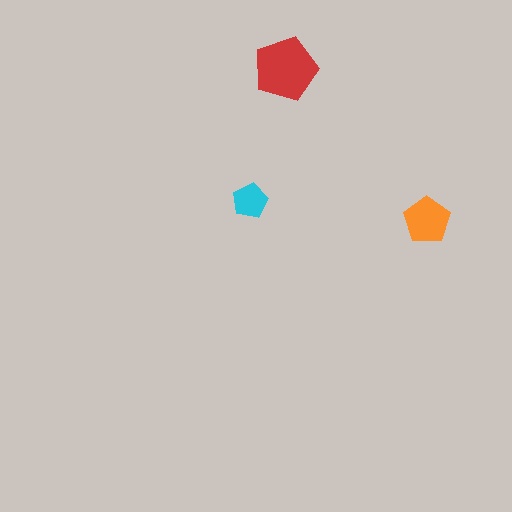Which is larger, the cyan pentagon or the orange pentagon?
The orange one.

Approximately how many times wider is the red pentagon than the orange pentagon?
About 1.5 times wider.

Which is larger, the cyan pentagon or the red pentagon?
The red one.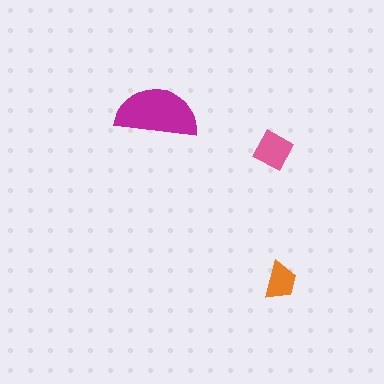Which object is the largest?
The magenta semicircle.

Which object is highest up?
The magenta semicircle is topmost.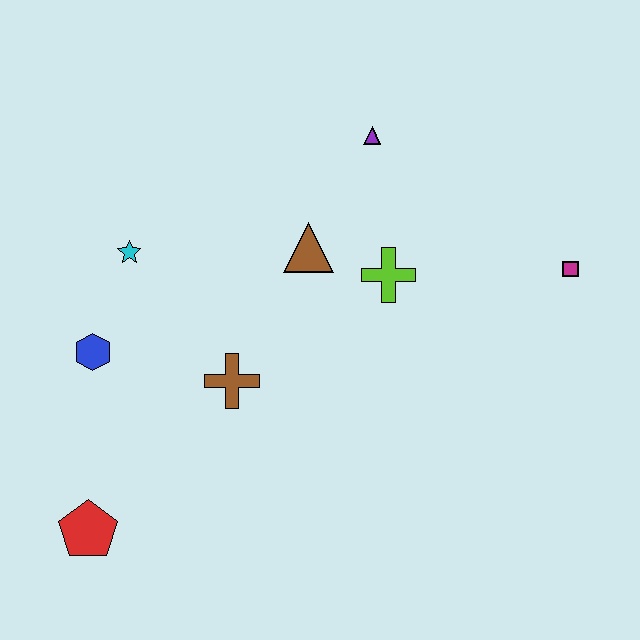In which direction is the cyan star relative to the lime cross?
The cyan star is to the left of the lime cross.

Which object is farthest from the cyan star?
The magenta square is farthest from the cyan star.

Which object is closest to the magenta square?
The lime cross is closest to the magenta square.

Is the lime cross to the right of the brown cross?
Yes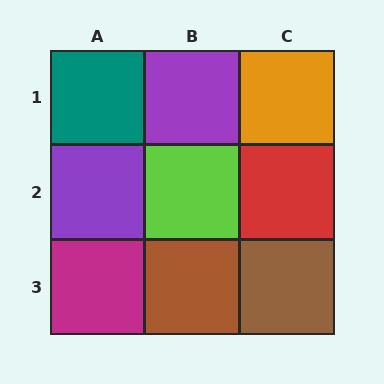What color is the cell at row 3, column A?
Magenta.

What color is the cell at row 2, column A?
Purple.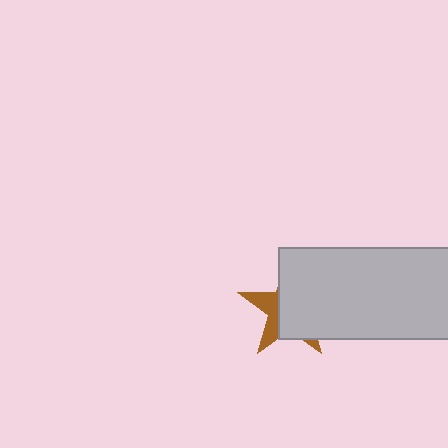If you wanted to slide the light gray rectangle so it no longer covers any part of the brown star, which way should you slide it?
Slide it right — that is the most direct way to separate the two shapes.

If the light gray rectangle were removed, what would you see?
You would see the complete brown star.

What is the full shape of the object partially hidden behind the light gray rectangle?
The partially hidden object is a brown star.